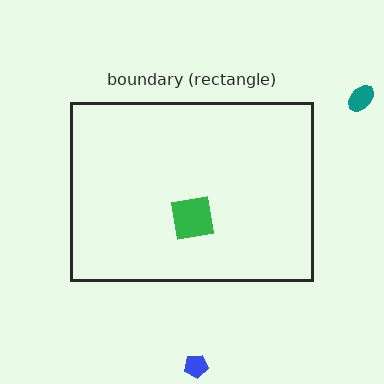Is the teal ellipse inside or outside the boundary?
Outside.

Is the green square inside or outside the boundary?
Inside.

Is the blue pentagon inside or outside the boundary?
Outside.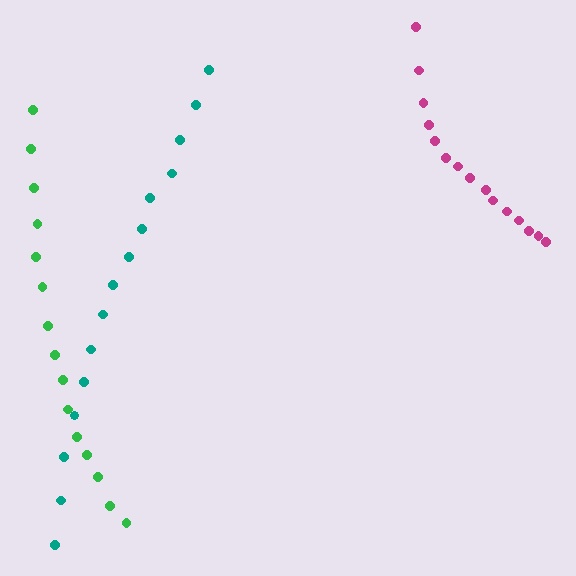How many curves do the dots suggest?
There are 3 distinct paths.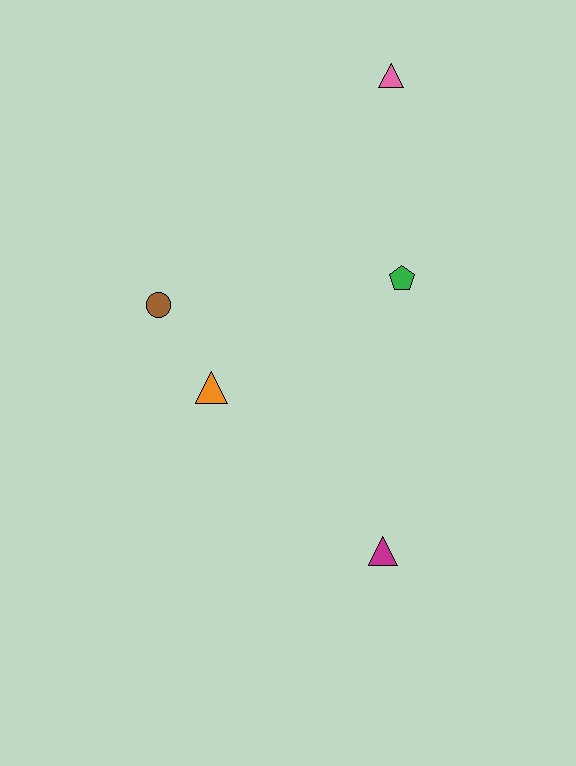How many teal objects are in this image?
There are no teal objects.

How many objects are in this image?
There are 5 objects.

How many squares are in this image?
There are no squares.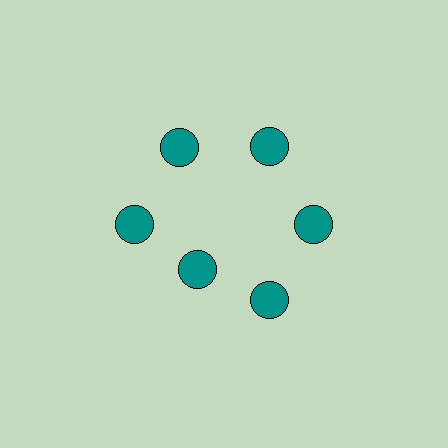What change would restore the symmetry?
The symmetry would be restored by moving it outward, back onto the ring so that all 6 circles sit at equal angles and equal distance from the center.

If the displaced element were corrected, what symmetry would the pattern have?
It would have 6-fold rotational symmetry — the pattern would map onto itself every 60 degrees.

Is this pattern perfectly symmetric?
No. The 6 teal circles are arranged in a ring, but one element near the 7 o'clock position is pulled inward toward the center, breaking the 6-fold rotational symmetry.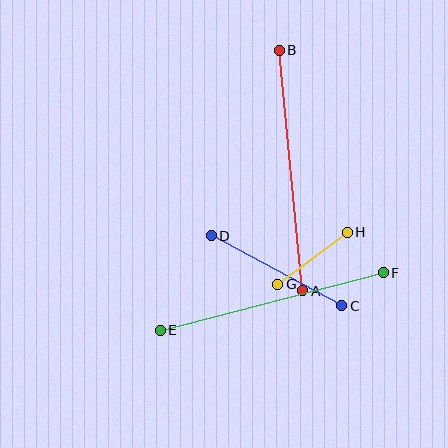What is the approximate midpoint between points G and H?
The midpoint is at approximately (312, 258) pixels.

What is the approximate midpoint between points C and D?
The midpoint is at approximately (276, 271) pixels.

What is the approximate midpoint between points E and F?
The midpoint is at approximately (272, 301) pixels.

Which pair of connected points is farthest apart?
Points A and B are farthest apart.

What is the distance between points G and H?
The distance is approximately 87 pixels.